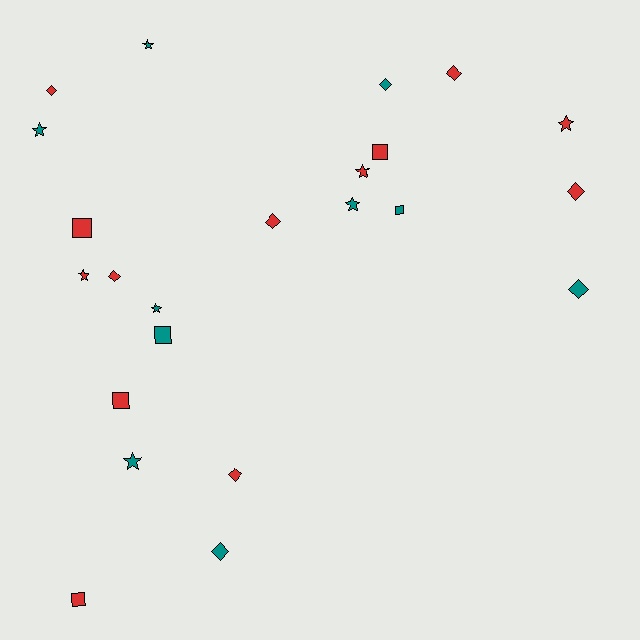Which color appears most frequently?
Red, with 13 objects.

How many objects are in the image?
There are 23 objects.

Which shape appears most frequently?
Diamond, with 9 objects.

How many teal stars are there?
There are 5 teal stars.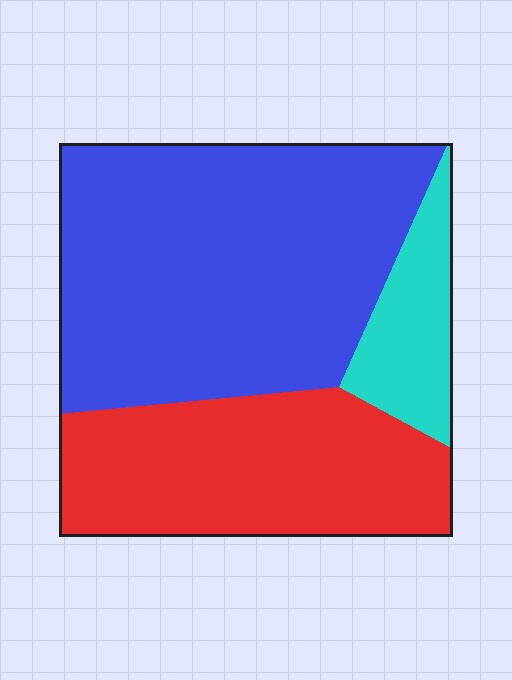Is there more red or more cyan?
Red.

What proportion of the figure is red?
Red covers 33% of the figure.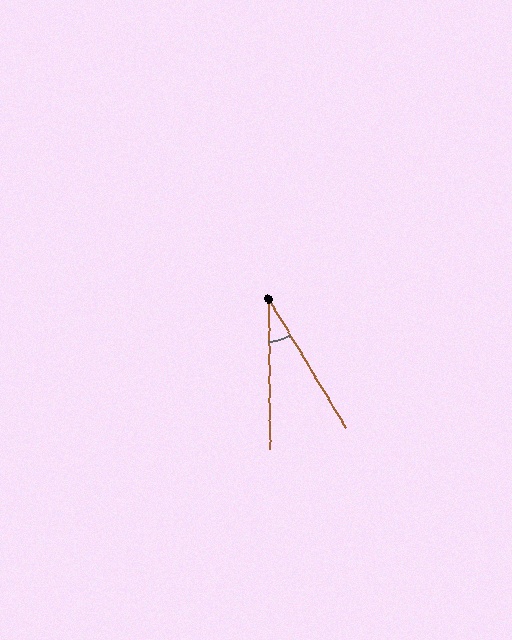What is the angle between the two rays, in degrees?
Approximately 31 degrees.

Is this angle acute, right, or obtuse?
It is acute.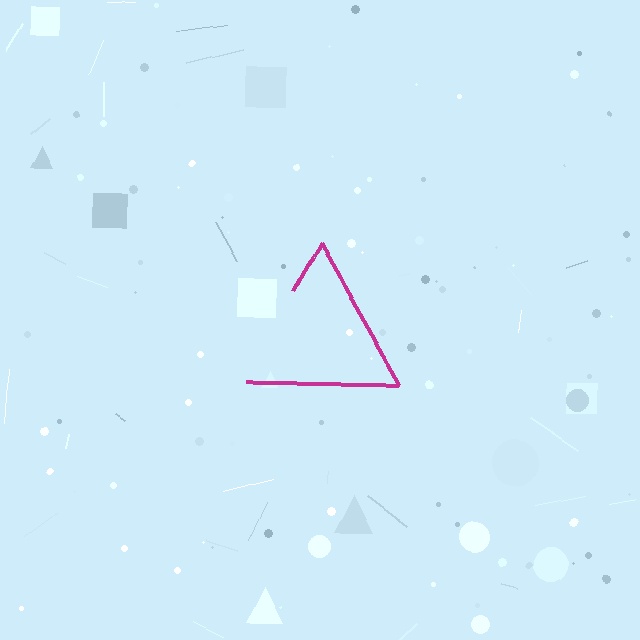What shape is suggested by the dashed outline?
The dashed outline suggests a triangle.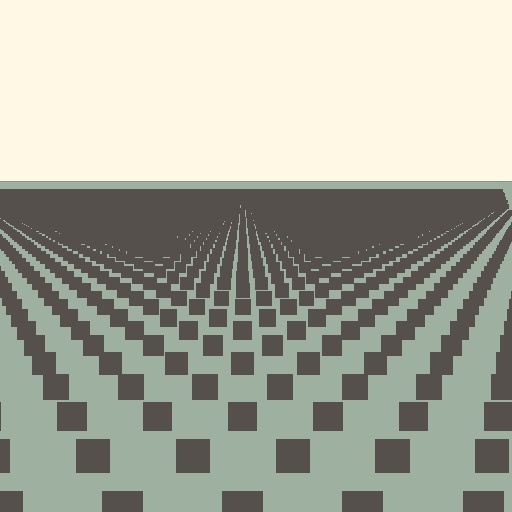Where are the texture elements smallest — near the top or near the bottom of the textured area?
Near the top.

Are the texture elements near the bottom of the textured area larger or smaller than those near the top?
Larger. Near the bottom, elements are closer to the viewer and appear at a bigger on-screen size.